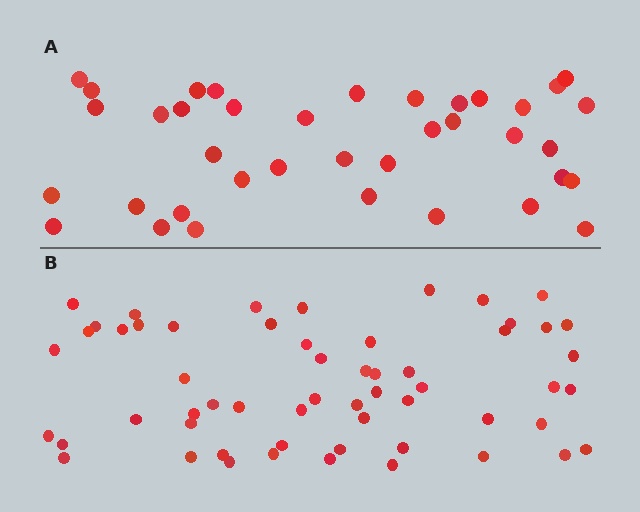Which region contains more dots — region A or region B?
Region B (the bottom region) has more dots.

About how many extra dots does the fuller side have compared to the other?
Region B has approximately 20 more dots than region A.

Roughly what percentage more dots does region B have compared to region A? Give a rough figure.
About 50% more.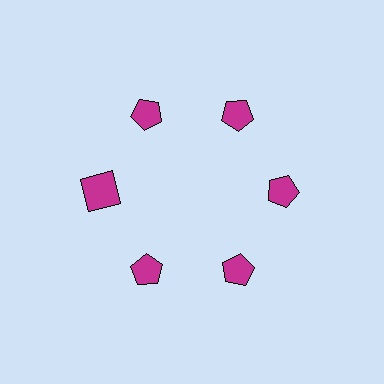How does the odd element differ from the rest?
It has a different shape: square instead of pentagon.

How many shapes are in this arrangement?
There are 6 shapes arranged in a ring pattern.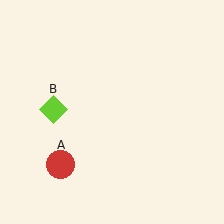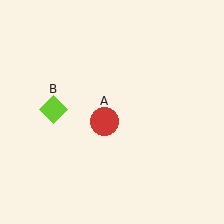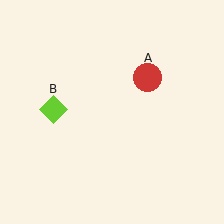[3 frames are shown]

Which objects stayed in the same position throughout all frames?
Lime diamond (object B) remained stationary.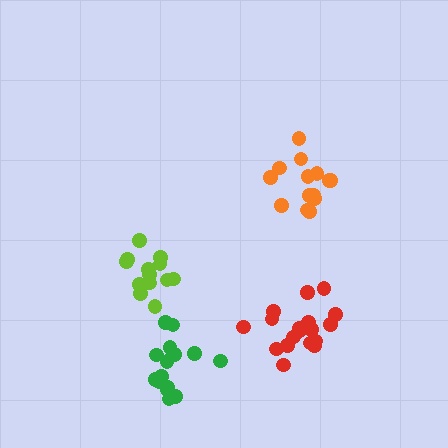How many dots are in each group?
Group 1: 16 dots, Group 2: 14 dots, Group 3: 13 dots, Group 4: 18 dots (61 total).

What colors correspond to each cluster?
The clusters are colored: green, orange, lime, red.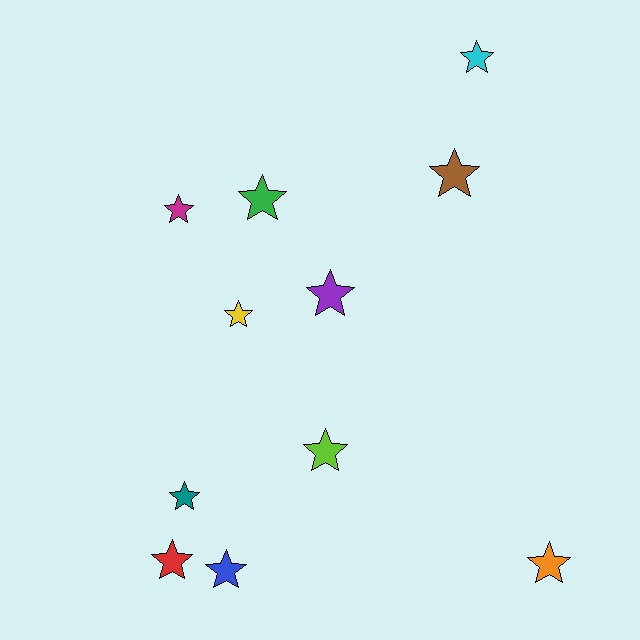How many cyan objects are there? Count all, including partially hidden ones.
There is 1 cyan object.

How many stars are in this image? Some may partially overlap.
There are 11 stars.